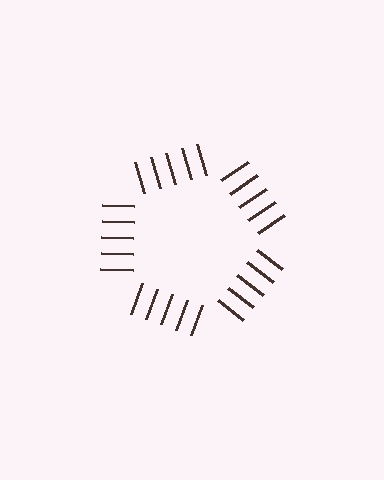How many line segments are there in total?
25 — 5 along each of the 5 edges.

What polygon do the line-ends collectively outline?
An illusory pentagon — the line segments terminate on its edges but no continuous stroke is drawn.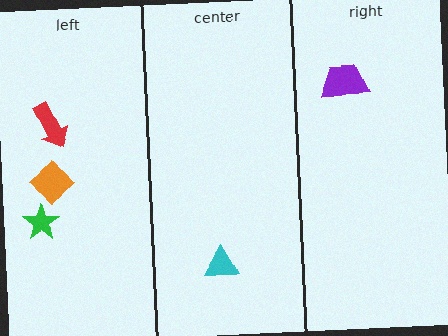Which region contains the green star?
The left region.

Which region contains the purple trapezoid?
The right region.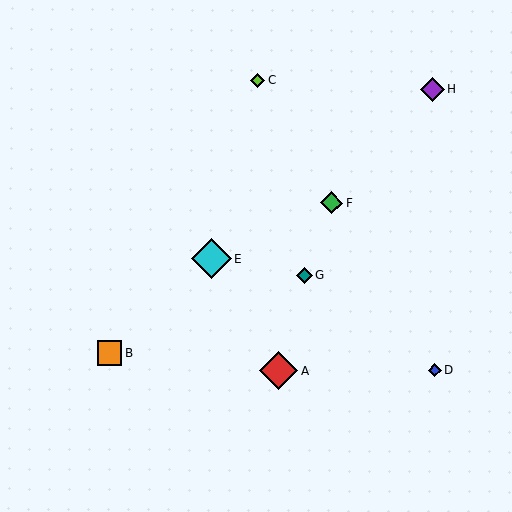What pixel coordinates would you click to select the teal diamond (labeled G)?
Click at (304, 276) to select the teal diamond G.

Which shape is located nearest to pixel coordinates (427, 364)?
The blue diamond (labeled D) at (435, 370) is nearest to that location.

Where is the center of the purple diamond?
The center of the purple diamond is at (432, 90).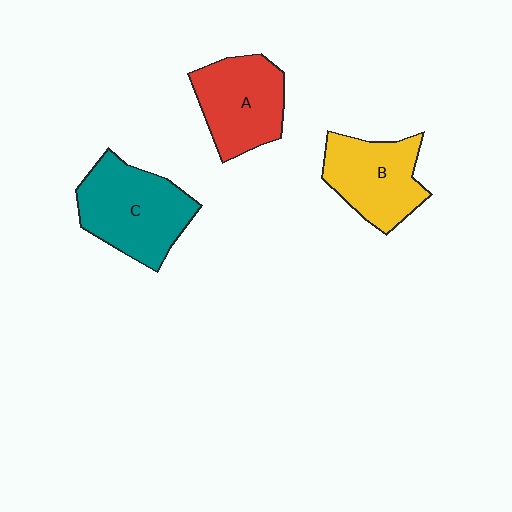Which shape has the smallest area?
Shape B (yellow).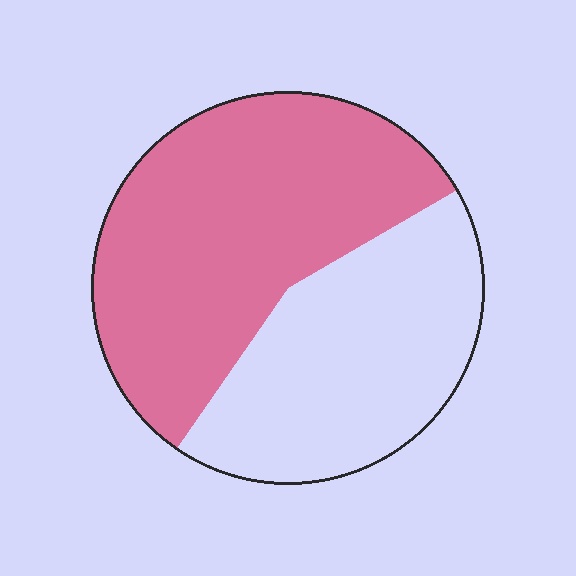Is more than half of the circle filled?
Yes.